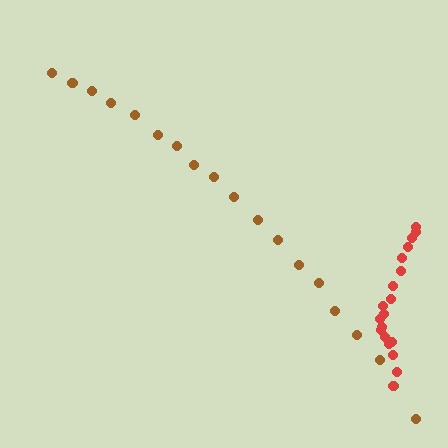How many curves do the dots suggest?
There are 2 distinct paths.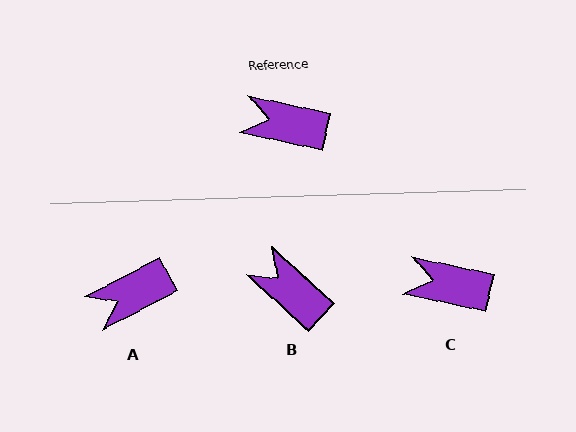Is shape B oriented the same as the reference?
No, it is off by about 30 degrees.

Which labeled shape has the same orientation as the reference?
C.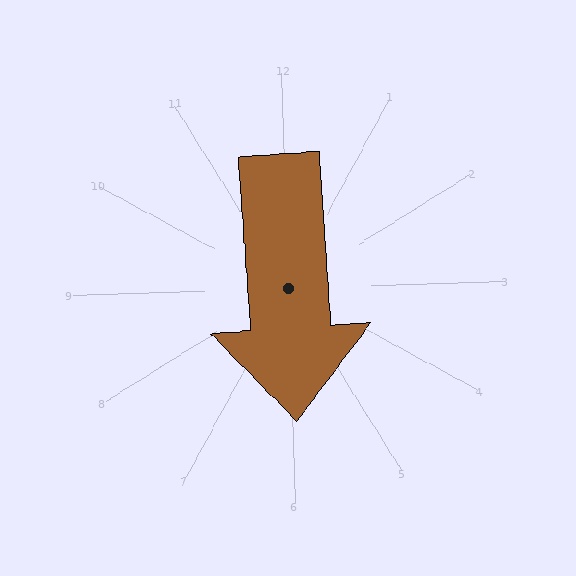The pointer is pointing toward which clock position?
Roughly 6 o'clock.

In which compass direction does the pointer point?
South.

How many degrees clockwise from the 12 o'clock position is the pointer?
Approximately 178 degrees.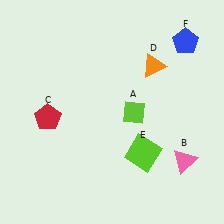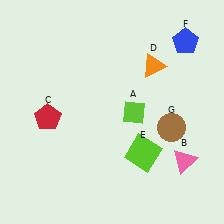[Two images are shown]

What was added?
A brown circle (G) was added in Image 2.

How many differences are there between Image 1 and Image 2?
There is 1 difference between the two images.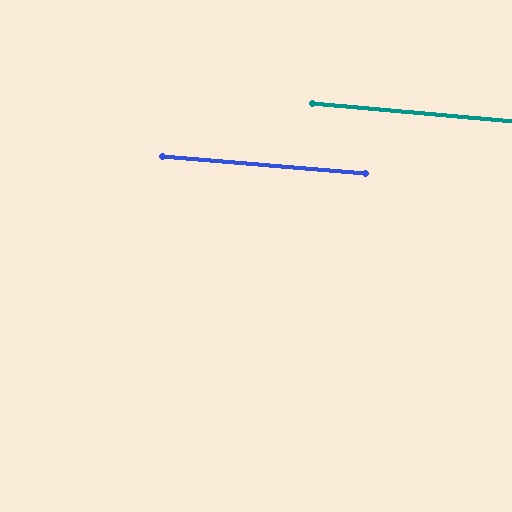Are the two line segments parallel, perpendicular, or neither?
Parallel — their directions differ by only 0.2°.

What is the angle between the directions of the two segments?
Approximately 0 degrees.